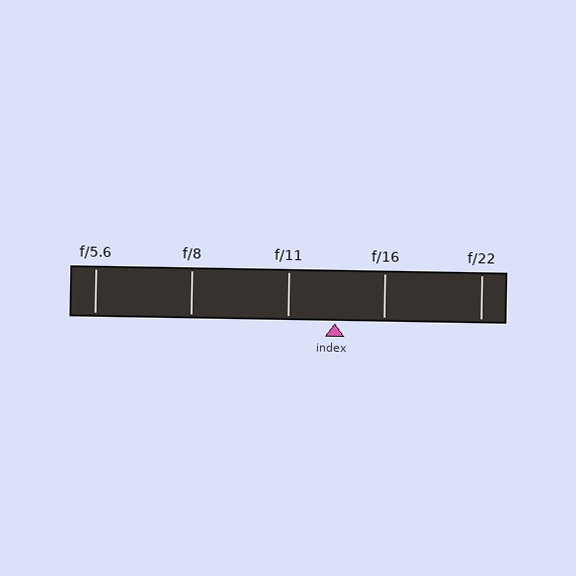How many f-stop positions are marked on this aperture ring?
There are 5 f-stop positions marked.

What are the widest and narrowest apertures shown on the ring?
The widest aperture shown is f/5.6 and the narrowest is f/22.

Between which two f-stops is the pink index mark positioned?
The index mark is between f/11 and f/16.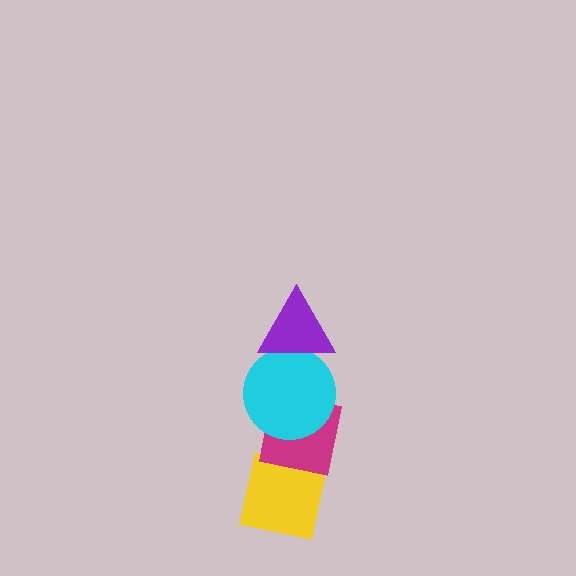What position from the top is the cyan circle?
The cyan circle is 2nd from the top.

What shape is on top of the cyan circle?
The purple triangle is on top of the cyan circle.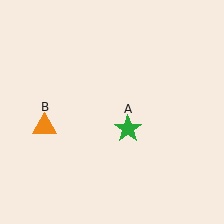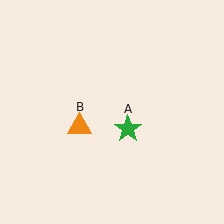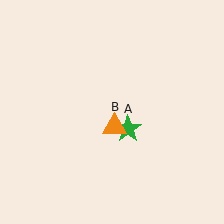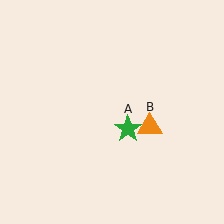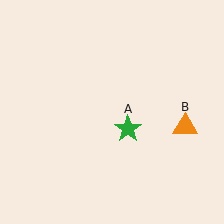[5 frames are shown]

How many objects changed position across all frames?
1 object changed position: orange triangle (object B).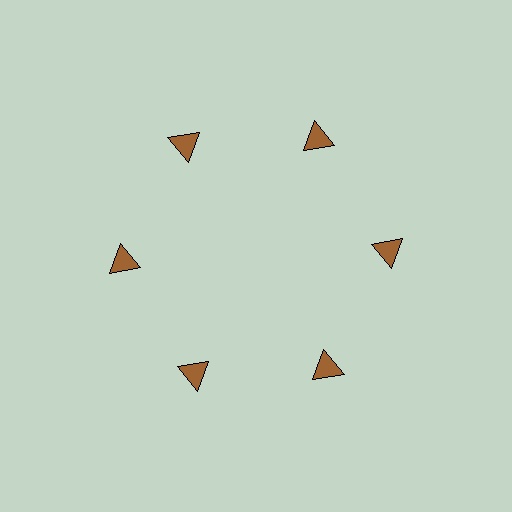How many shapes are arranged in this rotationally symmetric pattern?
There are 6 shapes, arranged in 6 groups of 1.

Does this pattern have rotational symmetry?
Yes, this pattern has 6-fold rotational symmetry. It looks the same after rotating 60 degrees around the center.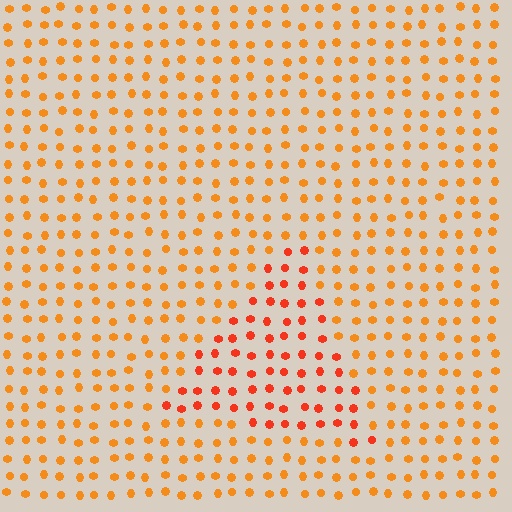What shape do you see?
I see a triangle.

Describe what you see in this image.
The image is filled with small orange elements in a uniform arrangement. A triangle-shaped region is visible where the elements are tinted to a slightly different hue, forming a subtle color boundary.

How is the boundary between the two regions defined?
The boundary is defined purely by a slight shift in hue (about 24 degrees). Spacing, size, and orientation are identical on both sides.